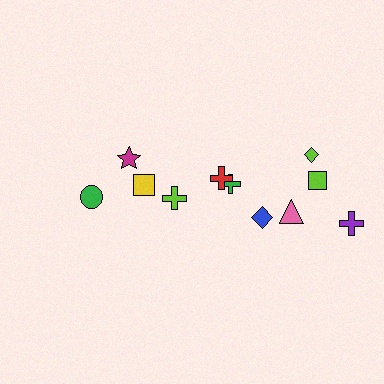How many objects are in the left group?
There are 4 objects.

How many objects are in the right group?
There are 7 objects.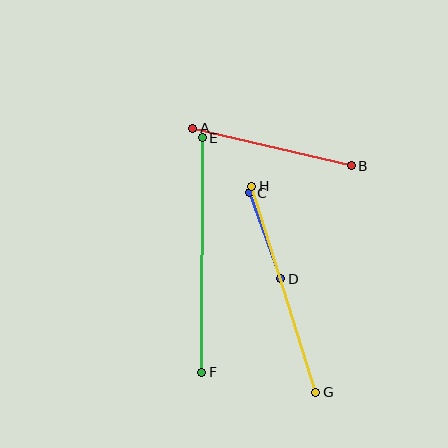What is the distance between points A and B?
The distance is approximately 163 pixels.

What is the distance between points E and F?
The distance is approximately 235 pixels.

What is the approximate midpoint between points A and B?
The midpoint is at approximately (272, 147) pixels.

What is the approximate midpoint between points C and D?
The midpoint is at approximately (265, 236) pixels.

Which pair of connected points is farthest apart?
Points E and F are farthest apart.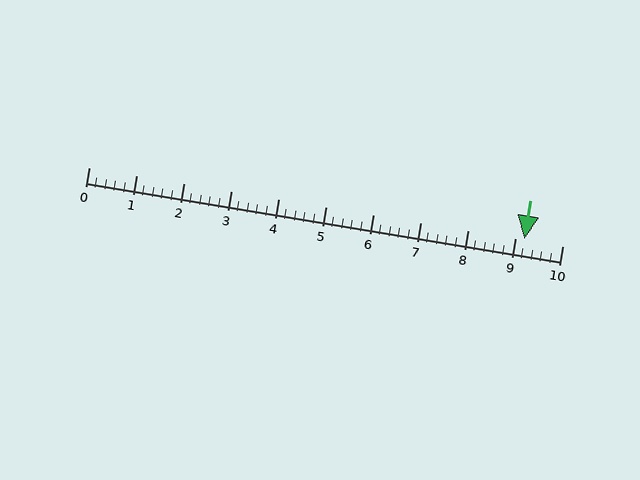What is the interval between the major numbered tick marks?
The major tick marks are spaced 1 units apart.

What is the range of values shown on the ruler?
The ruler shows values from 0 to 10.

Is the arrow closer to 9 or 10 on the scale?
The arrow is closer to 9.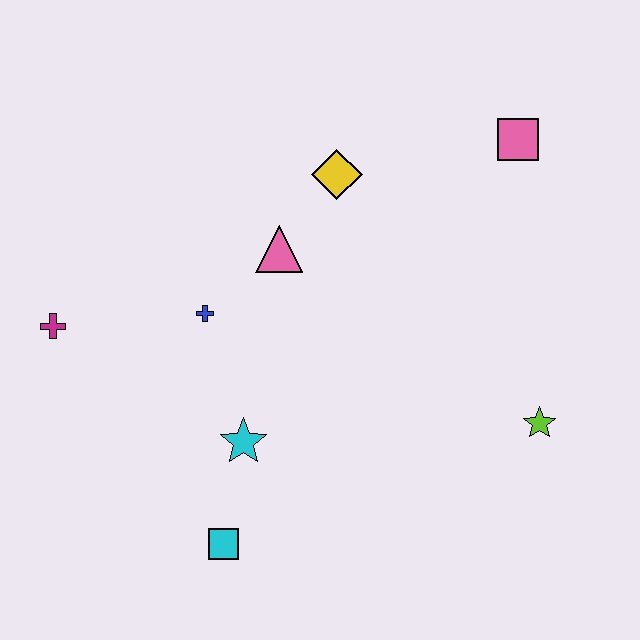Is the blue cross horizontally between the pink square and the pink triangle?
No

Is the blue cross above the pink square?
No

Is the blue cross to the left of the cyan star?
Yes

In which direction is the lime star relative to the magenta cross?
The lime star is to the right of the magenta cross.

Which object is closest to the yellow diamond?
The pink triangle is closest to the yellow diamond.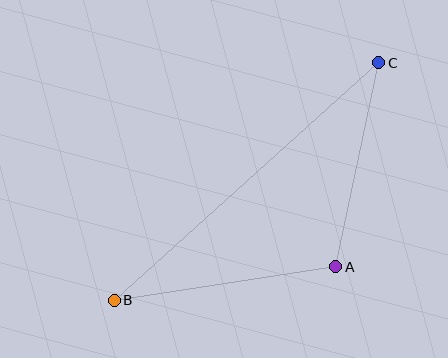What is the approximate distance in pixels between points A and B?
The distance between A and B is approximately 224 pixels.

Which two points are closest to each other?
Points A and C are closest to each other.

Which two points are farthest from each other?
Points B and C are farthest from each other.